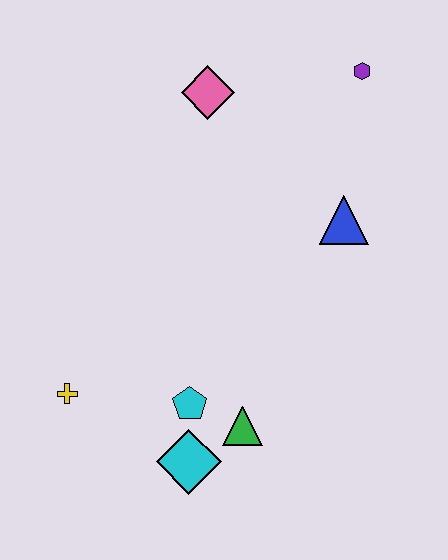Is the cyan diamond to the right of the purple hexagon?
No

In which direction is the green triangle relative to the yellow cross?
The green triangle is to the right of the yellow cross.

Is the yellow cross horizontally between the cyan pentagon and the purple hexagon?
No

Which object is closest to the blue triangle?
The purple hexagon is closest to the blue triangle.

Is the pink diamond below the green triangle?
No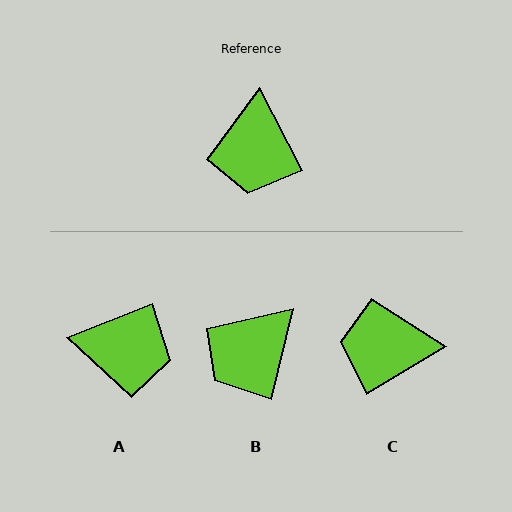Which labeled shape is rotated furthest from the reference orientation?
C, about 87 degrees away.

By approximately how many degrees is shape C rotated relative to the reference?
Approximately 87 degrees clockwise.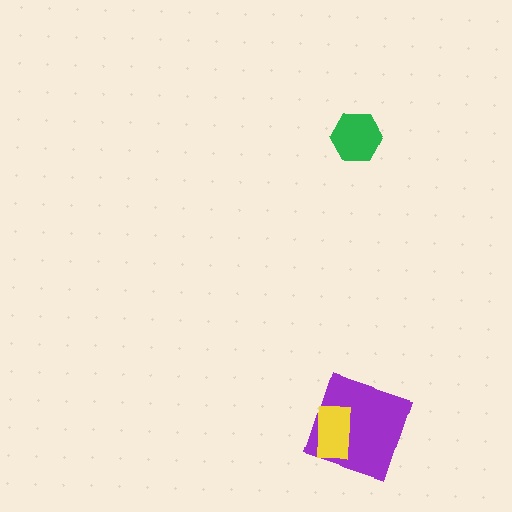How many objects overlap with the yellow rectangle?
1 object overlaps with the yellow rectangle.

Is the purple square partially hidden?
Yes, it is partially covered by another shape.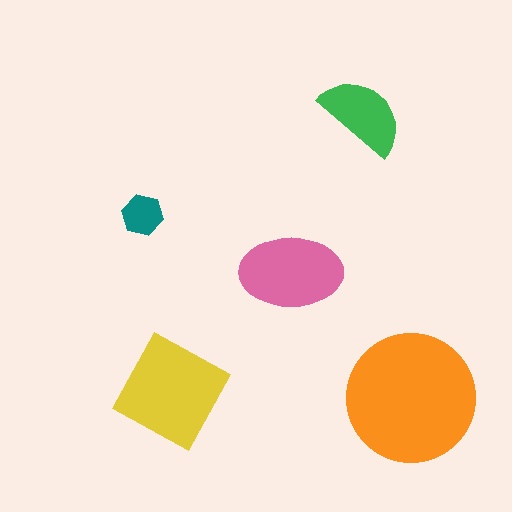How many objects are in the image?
There are 5 objects in the image.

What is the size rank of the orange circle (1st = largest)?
1st.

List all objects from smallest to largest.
The teal hexagon, the green semicircle, the pink ellipse, the yellow diamond, the orange circle.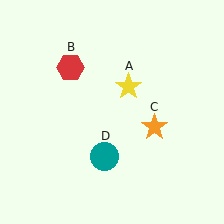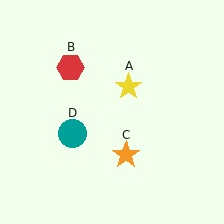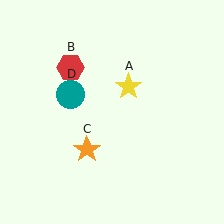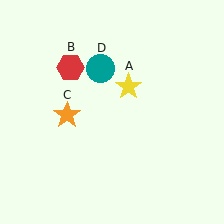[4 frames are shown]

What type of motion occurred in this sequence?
The orange star (object C), teal circle (object D) rotated clockwise around the center of the scene.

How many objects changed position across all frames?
2 objects changed position: orange star (object C), teal circle (object D).